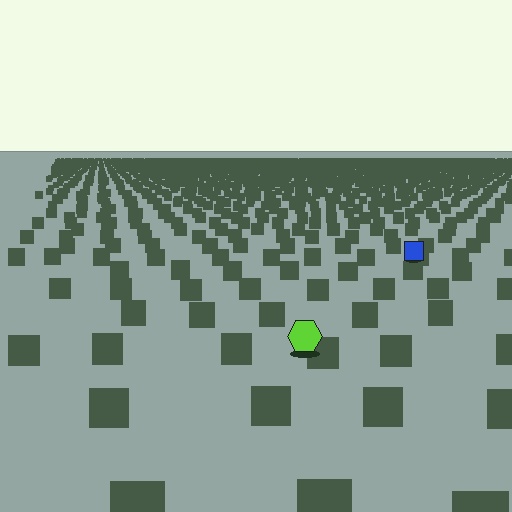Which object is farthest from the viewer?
The blue square is farthest from the viewer. It appears smaller and the ground texture around it is denser.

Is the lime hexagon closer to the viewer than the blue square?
Yes. The lime hexagon is closer — you can tell from the texture gradient: the ground texture is coarser near it.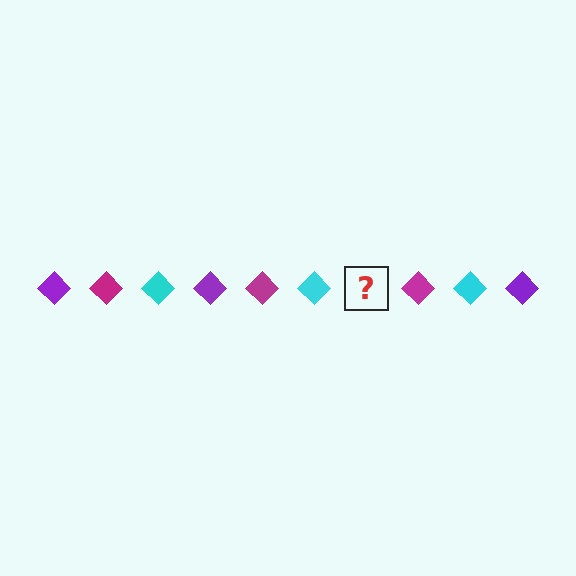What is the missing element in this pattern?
The missing element is a purple diamond.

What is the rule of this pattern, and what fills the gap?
The rule is that the pattern cycles through purple, magenta, cyan diamonds. The gap should be filled with a purple diamond.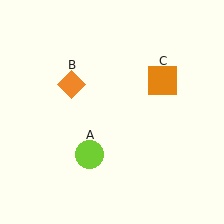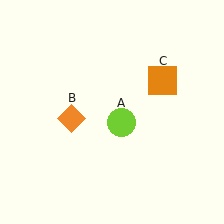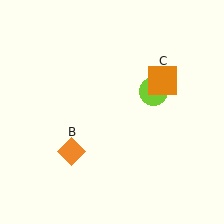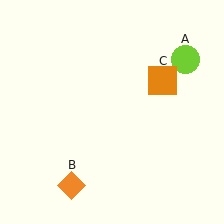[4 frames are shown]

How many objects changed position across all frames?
2 objects changed position: lime circle (object A), orange diamond (object B).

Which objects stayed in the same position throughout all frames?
Orange square (object C) remained stationary.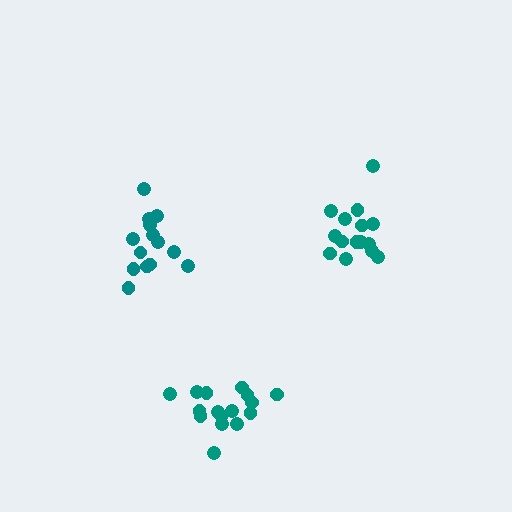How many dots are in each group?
Group 1: 14 dots, Group 2: 15 dots, Group 3: 16 dots (45 total).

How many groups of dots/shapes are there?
There are 3 groups.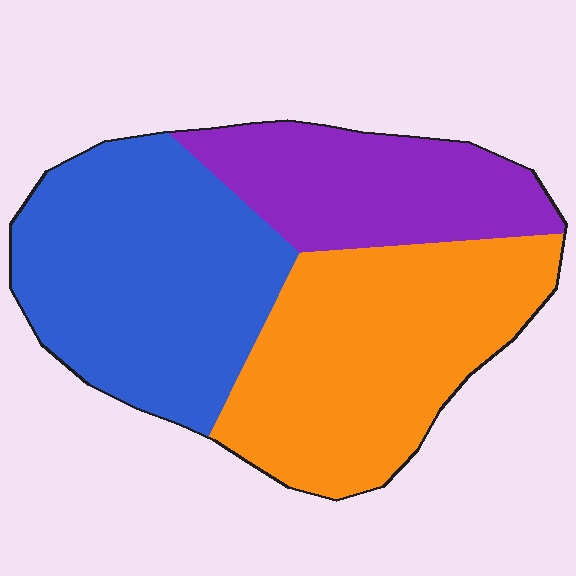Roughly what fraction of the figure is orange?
Orange takes up about three eighths (3/8) of the figure.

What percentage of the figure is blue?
Blue takes up about two fifths (2/5) of the figure.